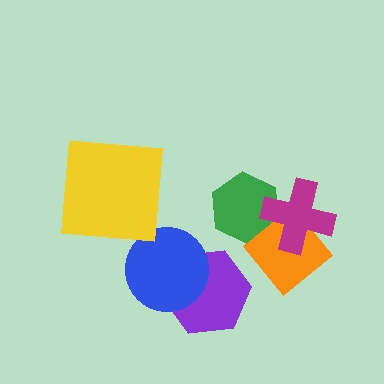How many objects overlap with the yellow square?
0 objects overlap with the yellow square.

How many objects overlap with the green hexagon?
2 objects overlap with the green hexagon.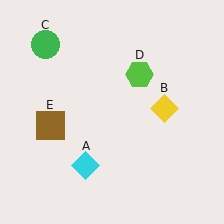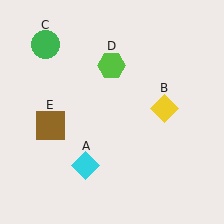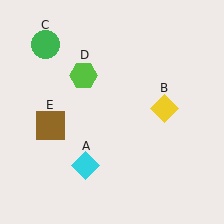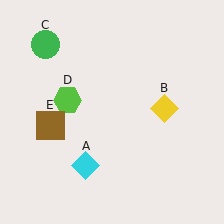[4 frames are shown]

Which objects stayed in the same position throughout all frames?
Cyan diamond (object A) and yellow diamond (object B) and green circle (object C) and brown square (object E) remained stationary.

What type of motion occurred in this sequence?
The lime hexagon (object D) rotated counterclockwise around the center of the scene.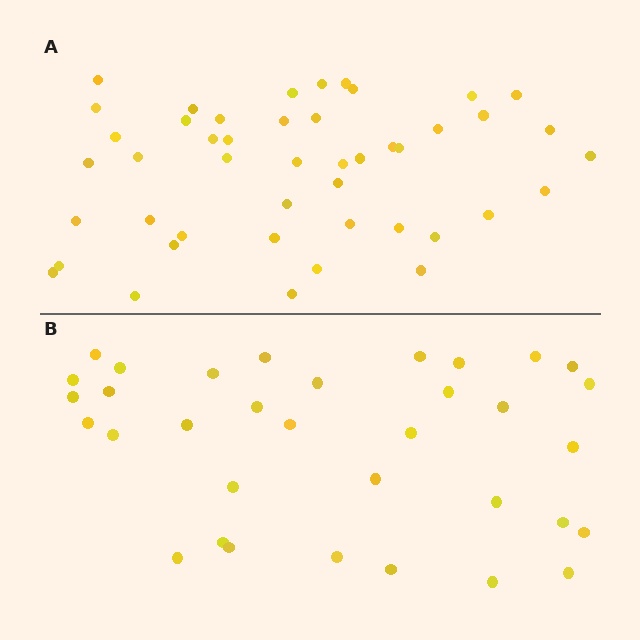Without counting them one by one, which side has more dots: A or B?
Region A (the top region) has more dots.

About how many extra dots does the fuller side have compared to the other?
Region A has roughly 12 or so more dots than region B.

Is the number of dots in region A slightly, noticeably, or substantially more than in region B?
Region A has noticeably more, but not dramatically so. The ratio is roughly 1.4 to 1.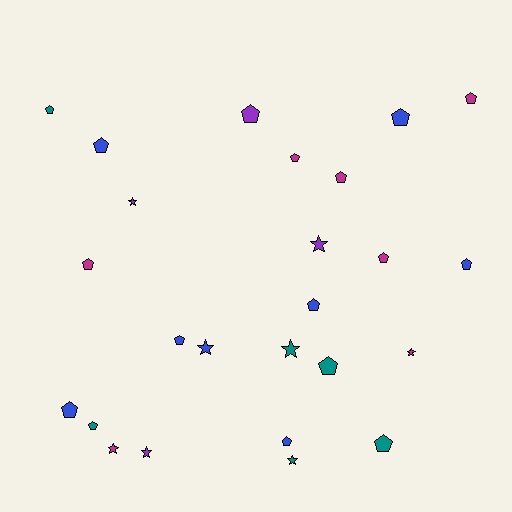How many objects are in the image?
There are 25 objects.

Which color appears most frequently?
Blue, with 8 objects.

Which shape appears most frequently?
Pentagon, with 17 objects.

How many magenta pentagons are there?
There are 5 magenta pentagons.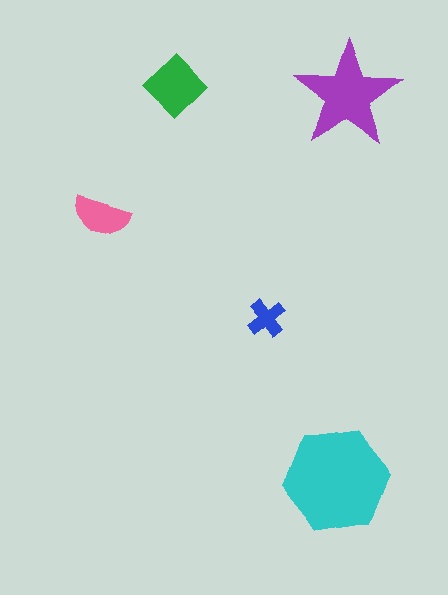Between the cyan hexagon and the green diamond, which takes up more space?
The cyan hexagon.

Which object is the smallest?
The blue cross.